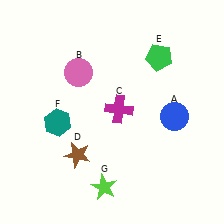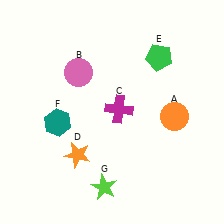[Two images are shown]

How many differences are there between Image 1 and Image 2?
There are 2 differences between the two images.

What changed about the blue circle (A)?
In Image 1, A is blue. In Image 2, it changed to orange.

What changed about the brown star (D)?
In Image 1, D is brown. In Image 2, it changed to orange.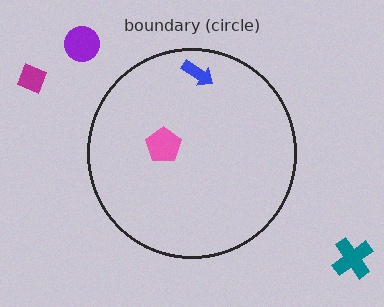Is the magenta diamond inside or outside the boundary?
Outside.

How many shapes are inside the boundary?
2 inside, 3 outside.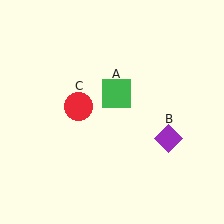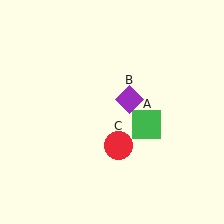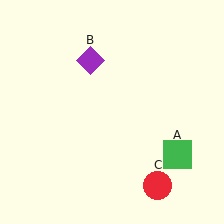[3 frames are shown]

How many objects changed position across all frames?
3 objects changed position: green square (object A), purple diamond (object B), red circle (object C).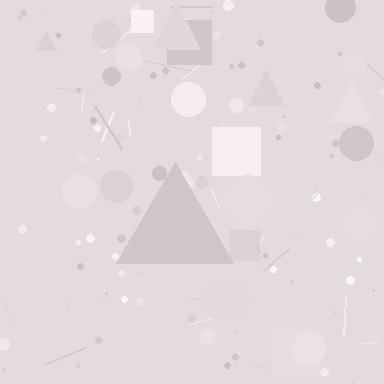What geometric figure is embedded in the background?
A triangle is embedded in the background.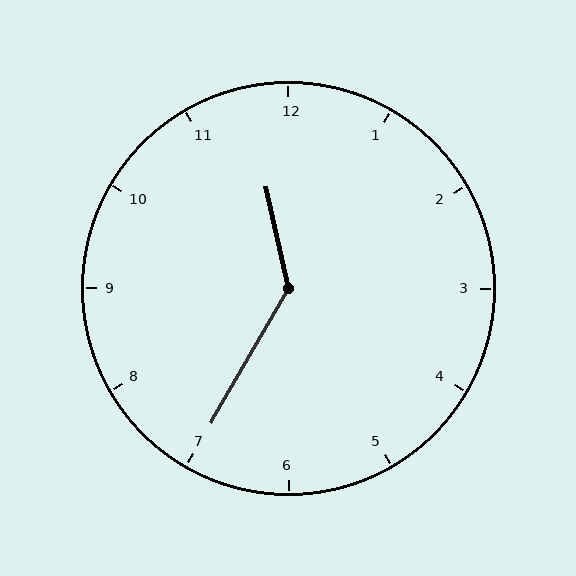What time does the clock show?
11:35.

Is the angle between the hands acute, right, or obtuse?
It is obtuse.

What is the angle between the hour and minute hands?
Approximately 138 degrees.